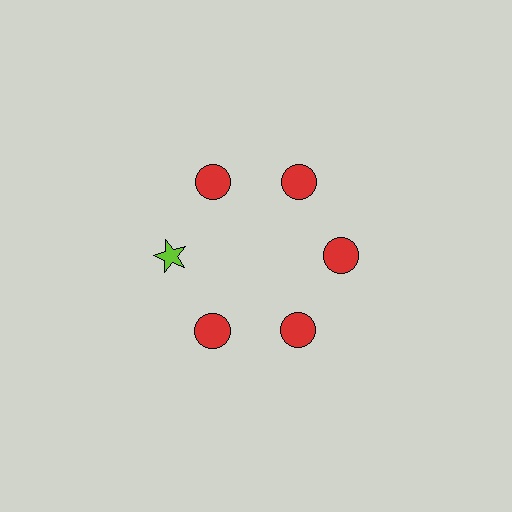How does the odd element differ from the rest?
It differs in both color (lime instead of red) and shape (star instead of circle).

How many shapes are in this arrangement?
There are 6 shapes arranged in a ring pattern.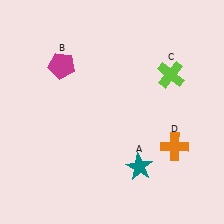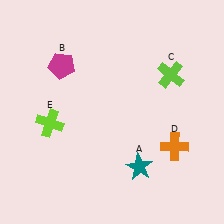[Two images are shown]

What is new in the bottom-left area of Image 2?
A lime cross (E) was added in the bottom-left area of Image 2.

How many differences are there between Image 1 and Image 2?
There is 1 difference between the two images.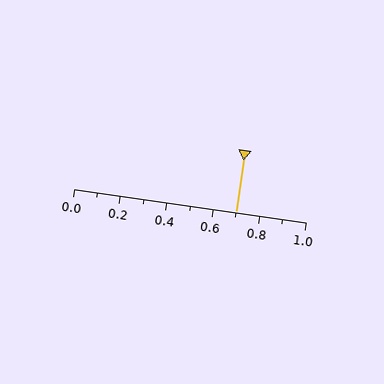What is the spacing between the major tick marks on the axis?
The major ticks are spaced 0.2 apart.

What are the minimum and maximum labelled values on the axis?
The axis runs from 0.0 to 1.0.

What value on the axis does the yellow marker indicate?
The marker indicates approximately 0.7.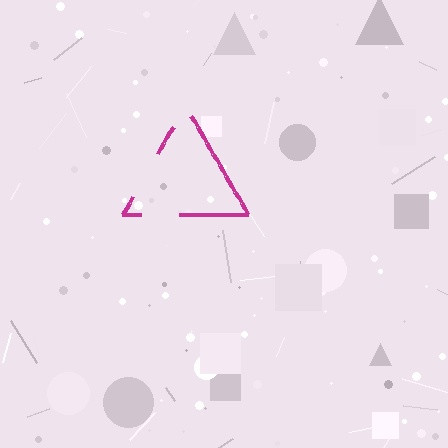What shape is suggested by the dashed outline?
The dashed outline suggests a triangle.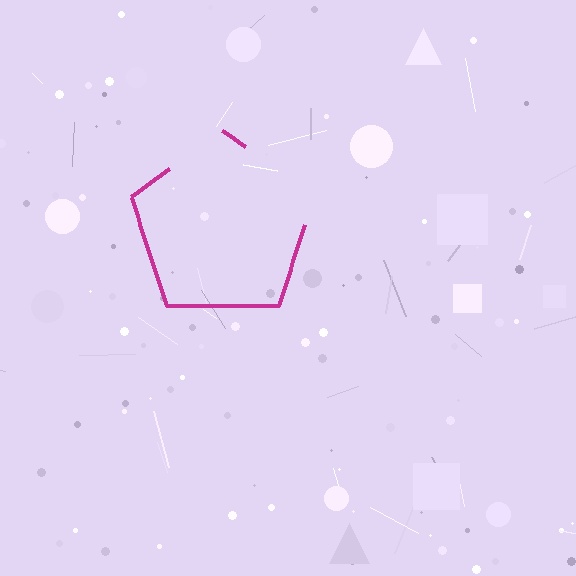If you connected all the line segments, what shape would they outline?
They would outline a pentagon.